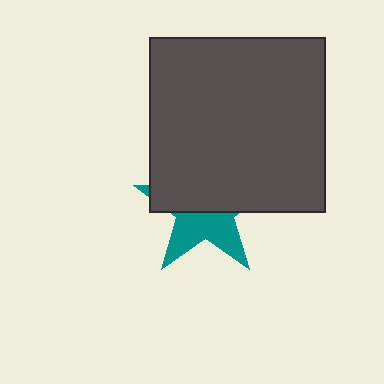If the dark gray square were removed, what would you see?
You would see the complete teal star.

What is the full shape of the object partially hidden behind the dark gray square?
The partially hidden object is a teal star.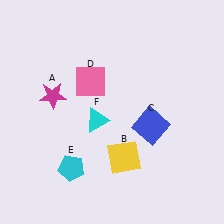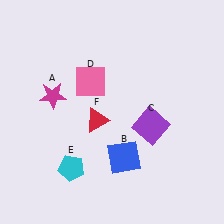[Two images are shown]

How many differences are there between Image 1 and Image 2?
There are 3 differences between the two images.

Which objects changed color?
B changed from yellow to blue. C changed from blue to purple. F changed from cyan to red.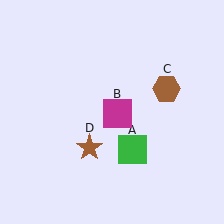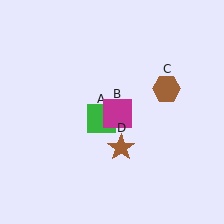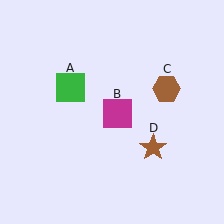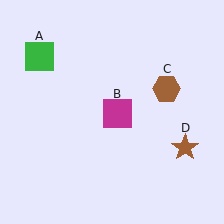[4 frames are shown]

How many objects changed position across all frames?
2 objects changed position: green square (object A), brown star (object D).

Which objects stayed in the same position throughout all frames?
Magenta square (object B) and brown hexagon (object C) remained stationary.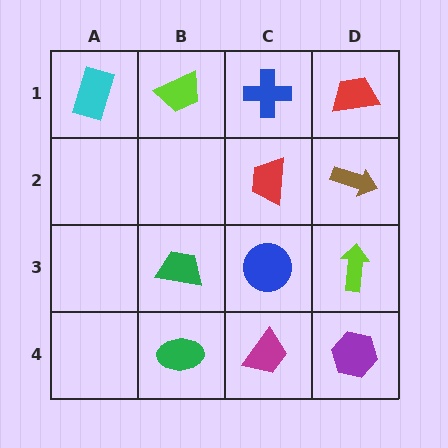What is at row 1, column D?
A red trapezoid.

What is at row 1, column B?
A lime trapezoid.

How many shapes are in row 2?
2 shapes.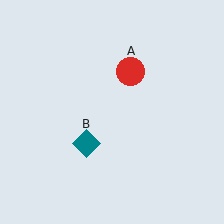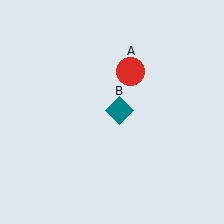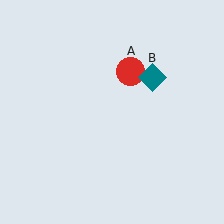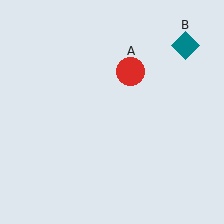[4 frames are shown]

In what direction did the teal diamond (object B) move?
The teal diamond (object B) moved up and to the right.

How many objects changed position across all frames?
1 object changed position: teal diamond (object B).